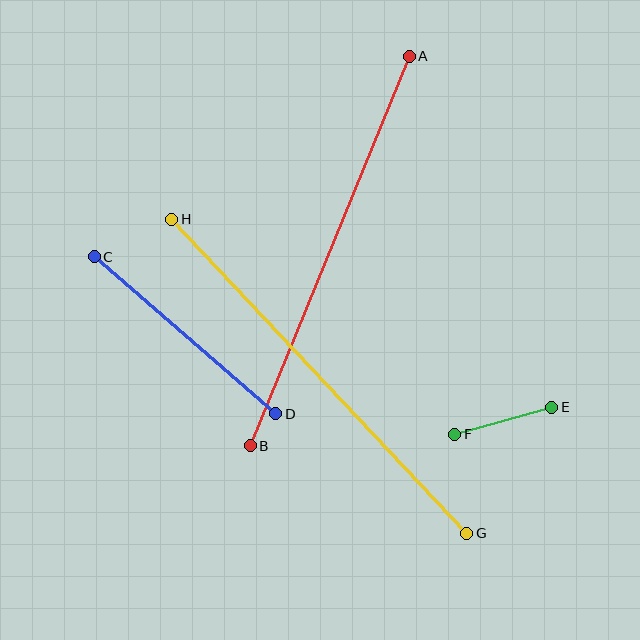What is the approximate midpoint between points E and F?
The midpoint is at approximately (503, 421) pixels.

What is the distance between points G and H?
The distance is approximately 431 pixels.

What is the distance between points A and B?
The distance is approximately 420 pixels.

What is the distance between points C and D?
The distance is approximately 240 pixels.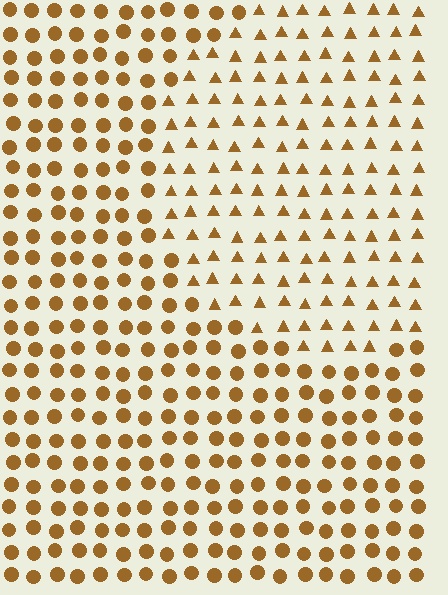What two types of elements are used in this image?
The image uses triangles inside the circle region and circles outside it.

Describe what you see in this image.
The image is filled with small brown elements arranged in a uniform grid. A circle-shaped region contains triangles, while the surrounding area contains circles. The boundary is defined purely by the change in element shape.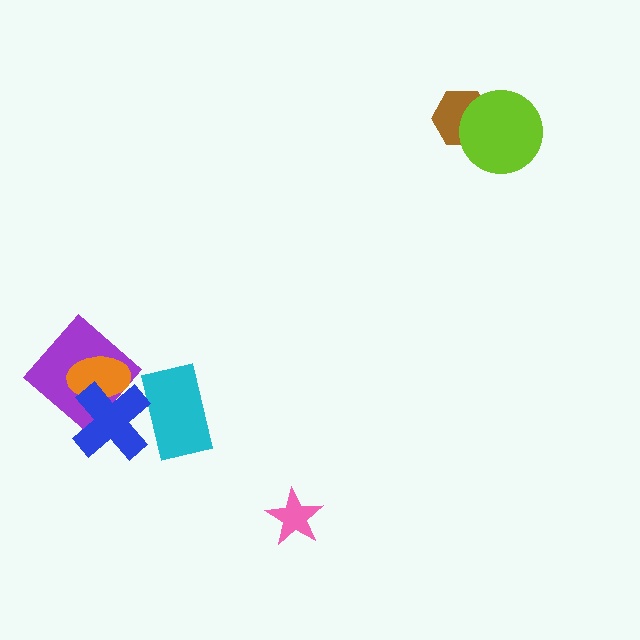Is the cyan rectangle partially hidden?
Yes, it is partially covered by another shape.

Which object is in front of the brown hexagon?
The lime circle is in front of the brown hexagon.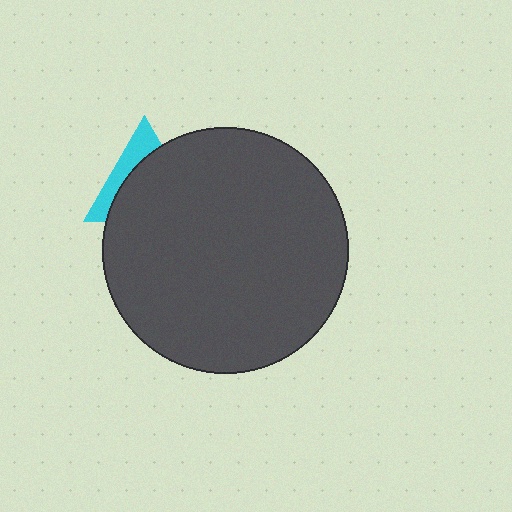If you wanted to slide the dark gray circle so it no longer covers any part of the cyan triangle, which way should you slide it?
Slide it toward the lower-right — that is the most direct way to separate the two shapes.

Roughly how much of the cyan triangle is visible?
A small part of it is visible (roughly 32%).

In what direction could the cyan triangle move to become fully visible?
The cyan triangle could move toward the upper-left. That would shift it out from behind the dark gray circle entirely.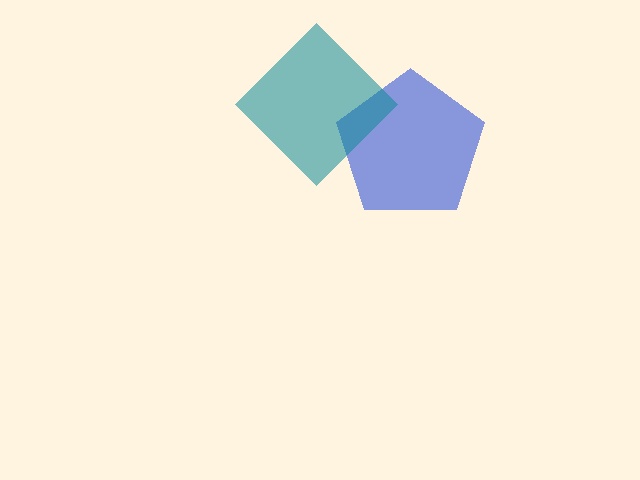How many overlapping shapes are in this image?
There are 2 overlapping shapes in the image.